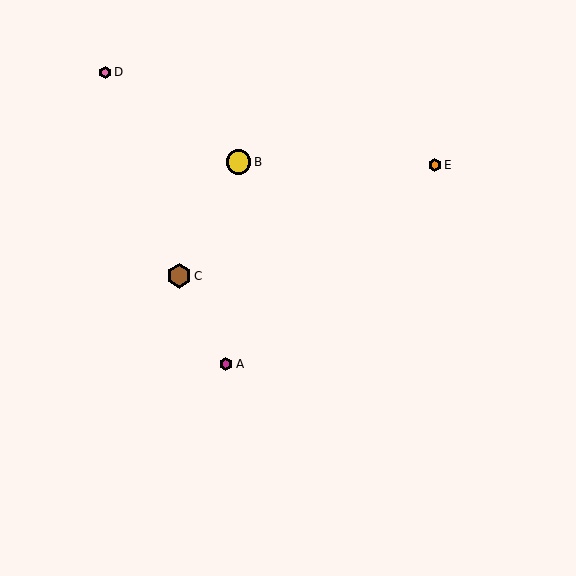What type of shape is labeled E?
Shape E is an orange hexagon.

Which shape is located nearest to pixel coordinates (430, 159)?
The orange hexagon (labeled E) at (435, 165) is nearest to that location.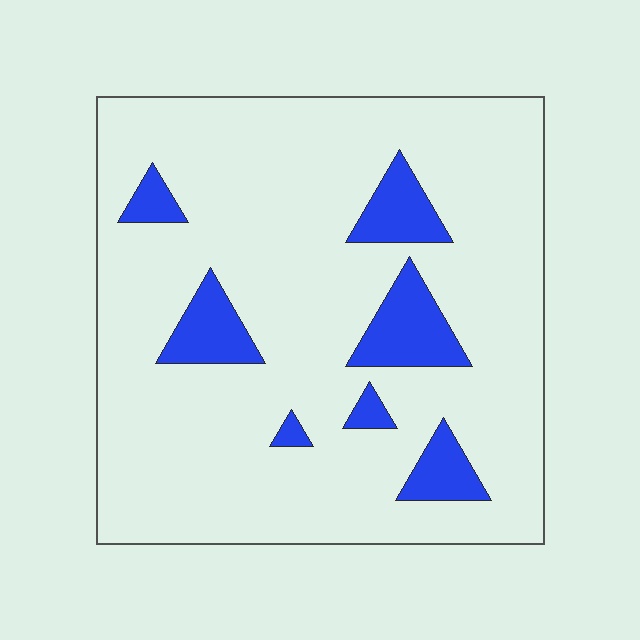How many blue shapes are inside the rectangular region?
7.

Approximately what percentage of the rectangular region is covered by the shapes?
Approximately 15%.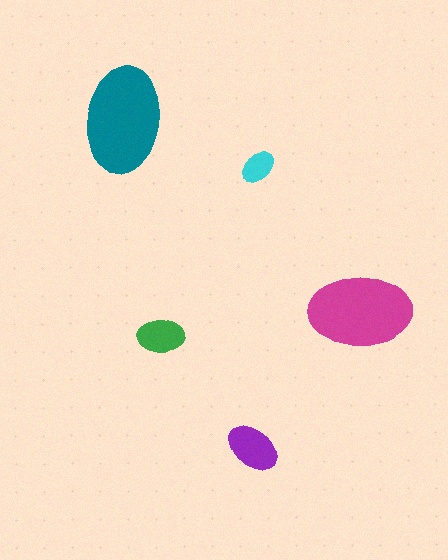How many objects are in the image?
There are 5 objects in the image.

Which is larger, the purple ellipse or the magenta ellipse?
The magenta one.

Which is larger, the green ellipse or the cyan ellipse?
The green one.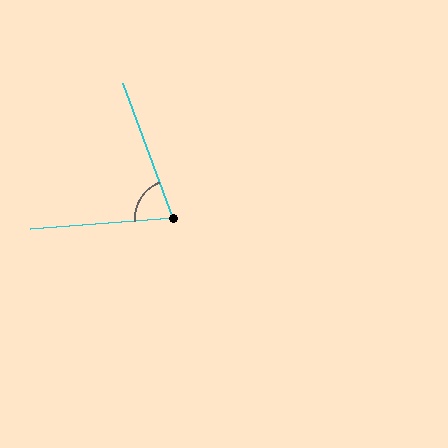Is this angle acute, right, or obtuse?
It is acute.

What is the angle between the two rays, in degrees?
Approximately 74 degrees.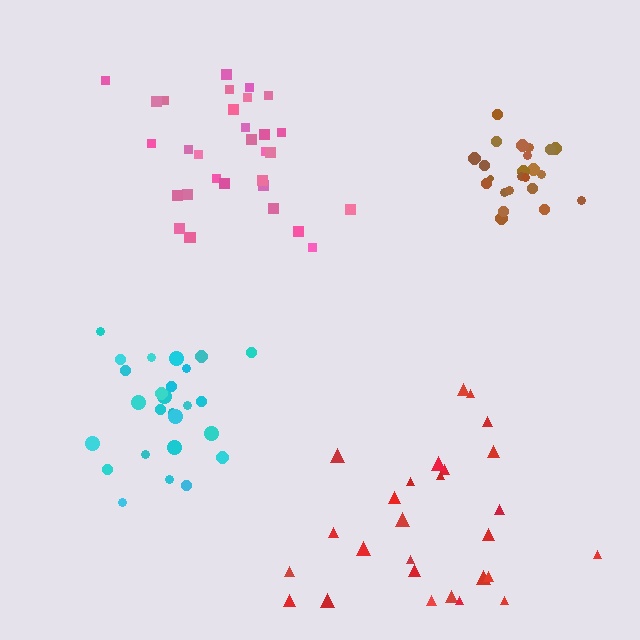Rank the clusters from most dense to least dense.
brown, cyan, pink, red.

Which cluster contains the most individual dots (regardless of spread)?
Pink (31).